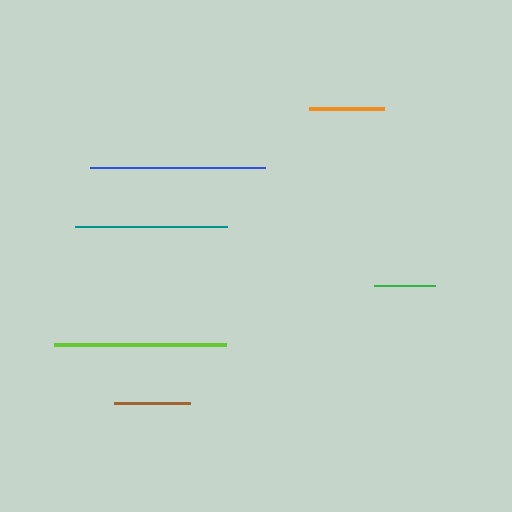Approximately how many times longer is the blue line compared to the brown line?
The blue line is approximately 2.3 times the length of the brown line.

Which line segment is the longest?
The blue line is the longest at approximately 174 pixels.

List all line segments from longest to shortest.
From longest to shortest: blue, lime, teal, brown, orange, green.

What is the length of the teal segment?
The teal segment is approximately 152 pixels long.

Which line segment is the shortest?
The green line is the shortest at approximately 61 pixels.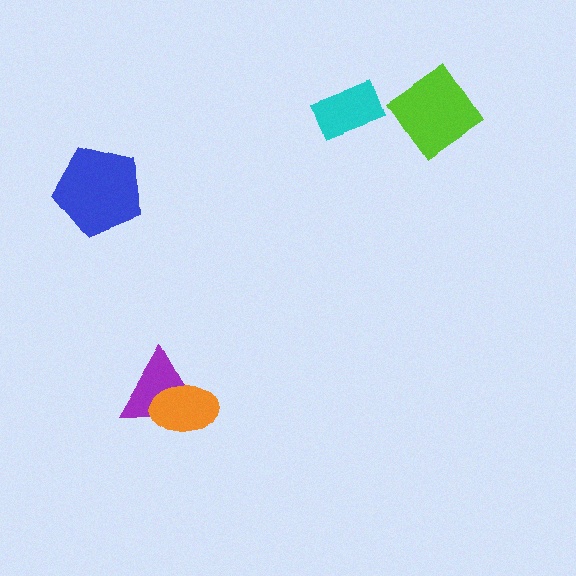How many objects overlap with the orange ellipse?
1 object overlaps with the orange ellipse.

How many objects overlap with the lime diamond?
0 objects overlap with the lime diamond.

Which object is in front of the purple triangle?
The orange ellipse is in front of the purple triangle.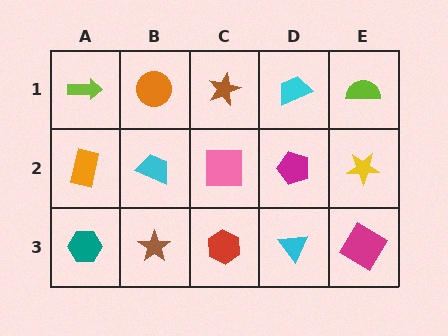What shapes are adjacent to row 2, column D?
A cyan trapezoid (row 1, column D), a cyan triangle (row 3, column D), a pink square (row 2, column C), a yellow star (row 2, column E).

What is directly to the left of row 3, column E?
A cyan triangle.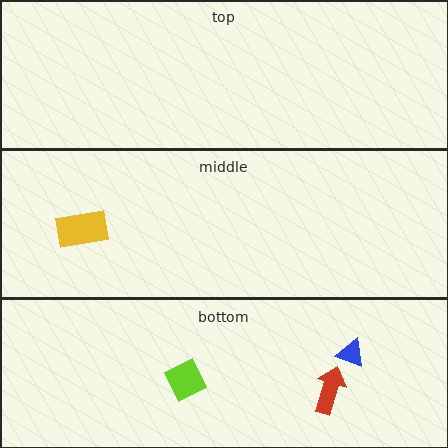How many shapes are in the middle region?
1.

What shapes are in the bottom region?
The lime diamond, the red arrow, the blue triangle.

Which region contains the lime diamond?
The bottom region.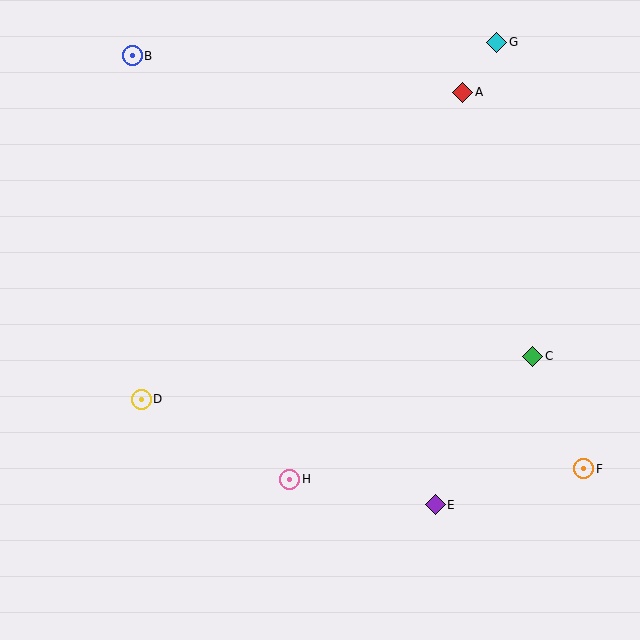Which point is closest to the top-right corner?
Point G is closest to the top-right corner.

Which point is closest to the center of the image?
Point H at (290, 479) is closest to the center.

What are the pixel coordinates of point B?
Point B is at (132, 56).